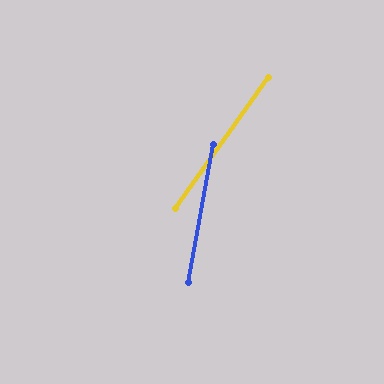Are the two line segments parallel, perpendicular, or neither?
Neither parallel nor perpendicular — they differ by about 25°.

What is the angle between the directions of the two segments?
Approximately 25 degrees.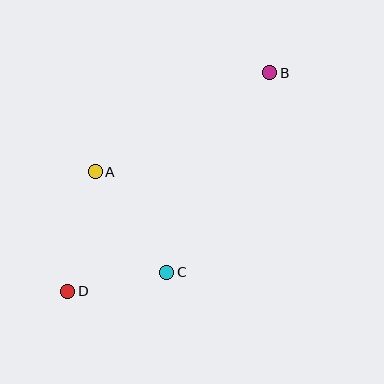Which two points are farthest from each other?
Points B and D are farthest from each other.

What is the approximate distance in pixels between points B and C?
The distance between B and C is approximately 224 pixels.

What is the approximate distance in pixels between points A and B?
The distance between A and B is approximately 200 pixels.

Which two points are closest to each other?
Points C and D are closest to each other.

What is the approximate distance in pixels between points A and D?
The distance between A and D is approximately 122 pixels.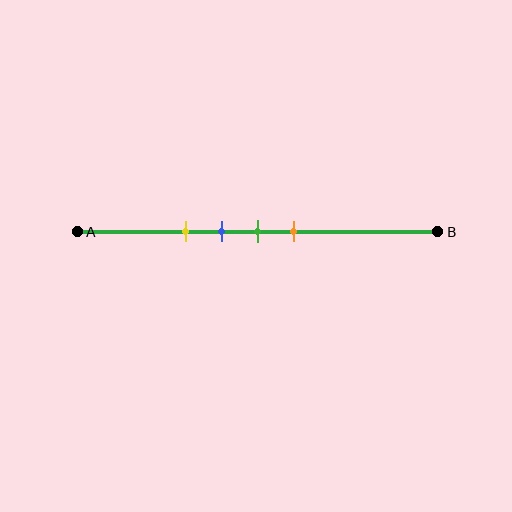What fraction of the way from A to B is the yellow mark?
The yellow mark is approximately 30% (0.3) of the way from A to B.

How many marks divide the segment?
There are 4 marks dividing the segment.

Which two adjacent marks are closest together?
The blue and green marks are the closest adjacent pair.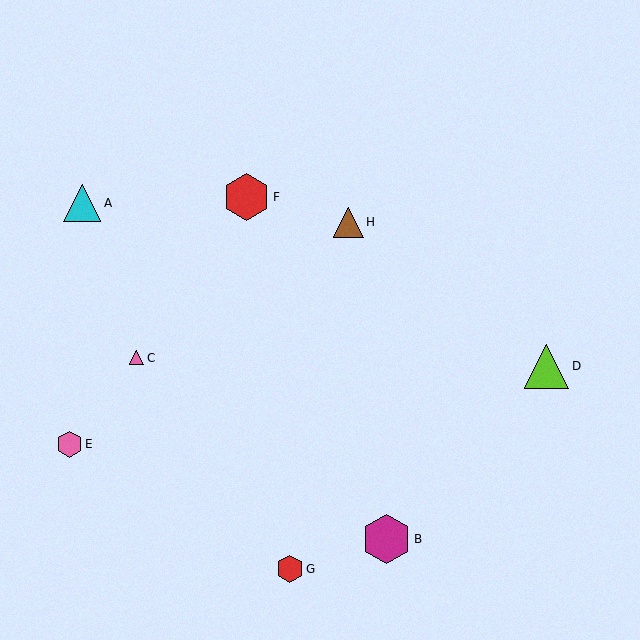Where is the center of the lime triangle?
The center of the lime triangle is at (546, 366).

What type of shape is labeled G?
Shape G is a red hexagon.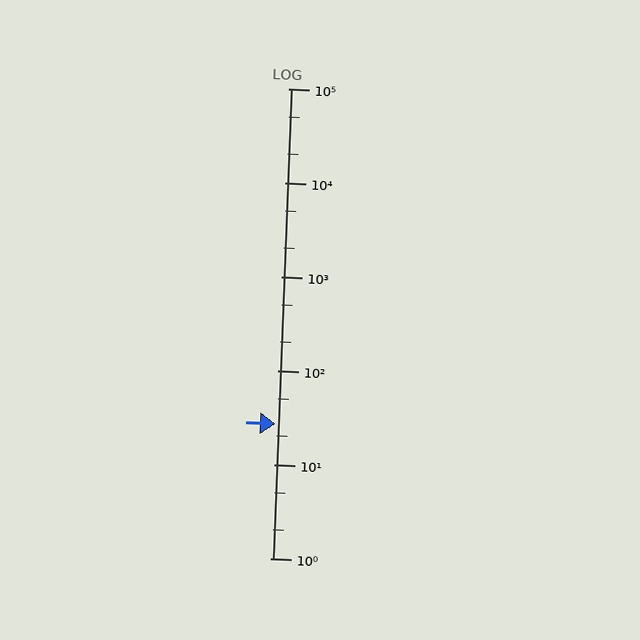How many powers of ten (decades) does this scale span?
The scale spans 5 decades, from 1 to 100000.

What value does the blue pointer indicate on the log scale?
The pointer indicates approximately 27.